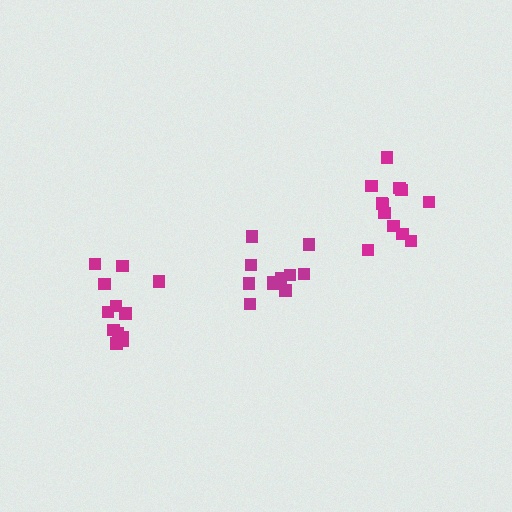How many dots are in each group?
Group 1: 12 dots, Group 2: 11 dots, Group 3: 12 dots (35 total).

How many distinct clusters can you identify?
There are 3 distinct clusters.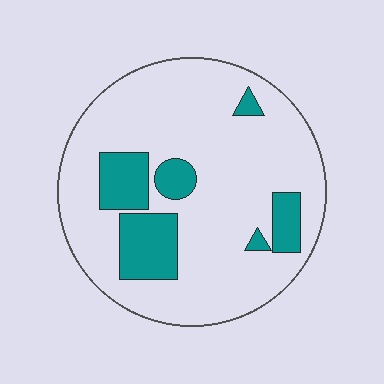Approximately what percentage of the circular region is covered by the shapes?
Approximately 20%.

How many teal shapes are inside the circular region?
6.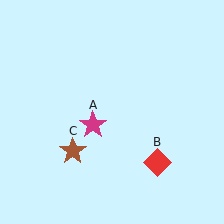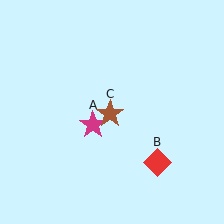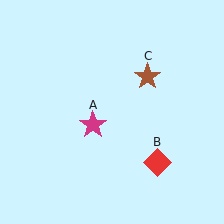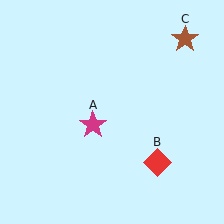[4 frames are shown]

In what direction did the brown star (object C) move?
The brown star (object C) moved up and to the right.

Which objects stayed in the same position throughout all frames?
Magenta star (object A) and red diamond (object B) remained stationary.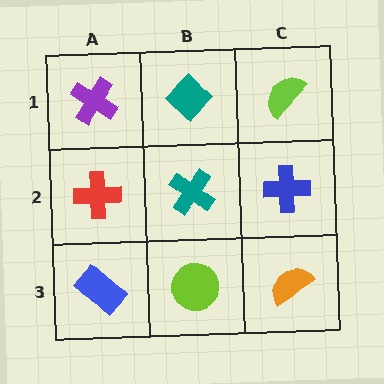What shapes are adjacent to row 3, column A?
A red cross (row 2, column A), a lime circle (row 3, column B).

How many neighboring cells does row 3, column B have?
3.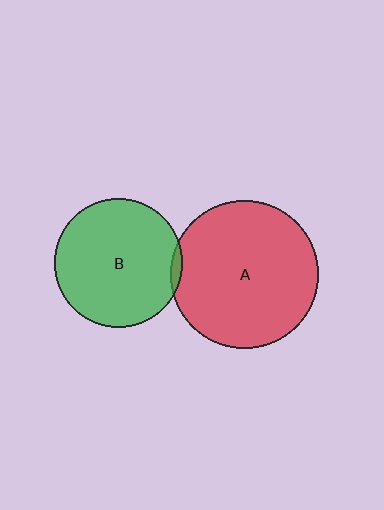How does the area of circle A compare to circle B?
Approximately 1.3 times.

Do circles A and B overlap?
Yes.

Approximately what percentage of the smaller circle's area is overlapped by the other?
Approximately 5%.